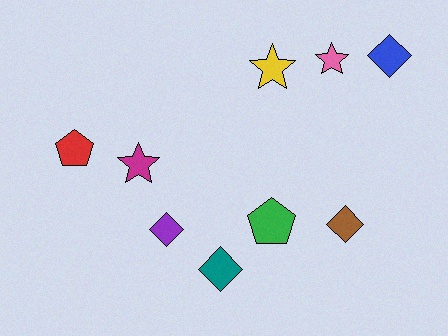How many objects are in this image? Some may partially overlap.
There are 9 objects.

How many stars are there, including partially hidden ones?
There are 3 stars.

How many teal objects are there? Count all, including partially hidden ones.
There is 1 teal object.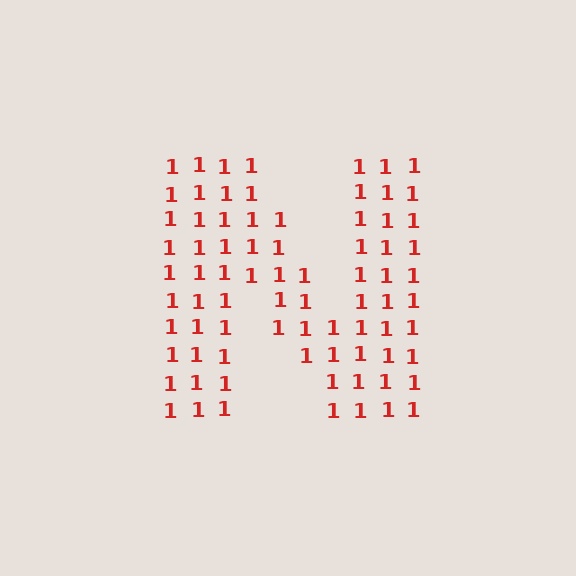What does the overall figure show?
The overall figure shows the letter N.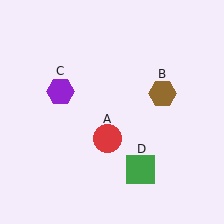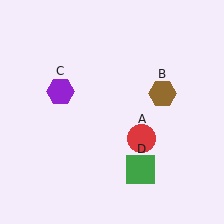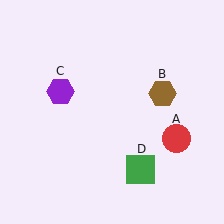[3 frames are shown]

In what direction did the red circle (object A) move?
The red circle (object A) moved right.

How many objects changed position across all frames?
1 object changed position: red circle (object A).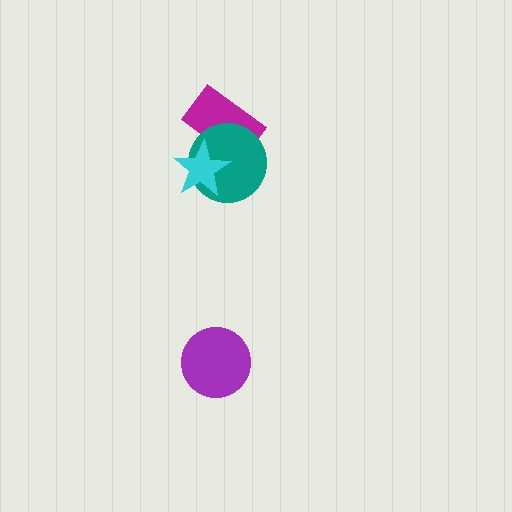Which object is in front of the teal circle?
The cyan star is in front of the teal circle.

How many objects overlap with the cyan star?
2 objects overlap with the cyan star.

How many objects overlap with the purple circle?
0 objects overlap with the purple circle.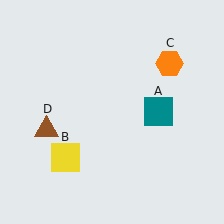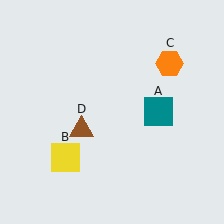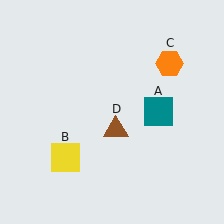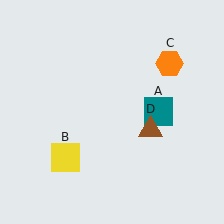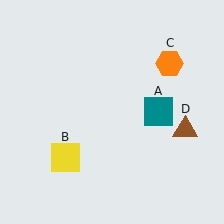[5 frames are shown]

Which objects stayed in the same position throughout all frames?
Teal square (object A) and yellow square (object B) and orange hexagon (object C) remained stationary.